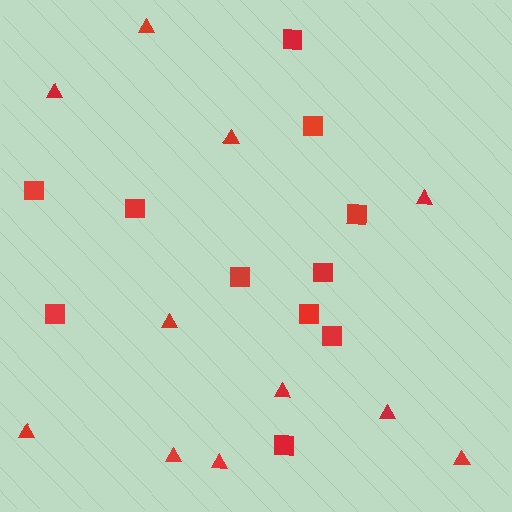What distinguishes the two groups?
There are 2 groups: one group of squares (11) and one group of triangles (11).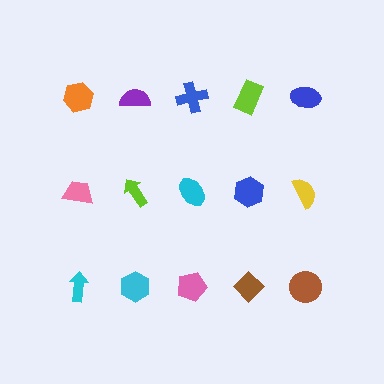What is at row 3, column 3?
A pink pentagon.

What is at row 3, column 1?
A cyan arrow.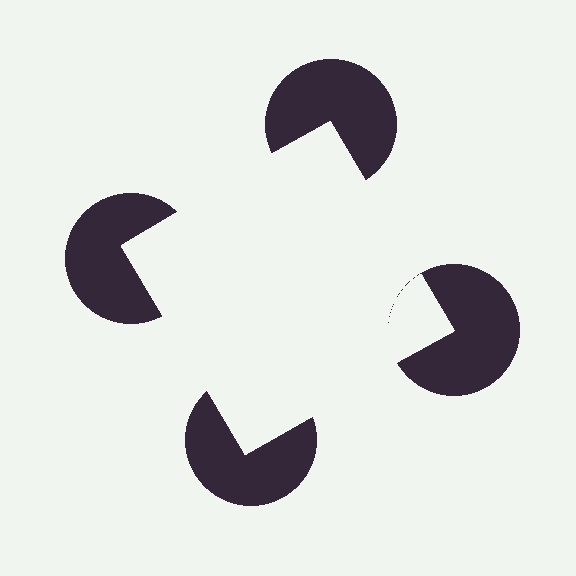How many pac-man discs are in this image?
There are 4 — one at each vertex of the illusory square.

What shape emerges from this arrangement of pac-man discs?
An illusory square — its edges are inferred from the aligned wedge cuts in the pac-man discs, not physically drawn.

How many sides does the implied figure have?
4 sides.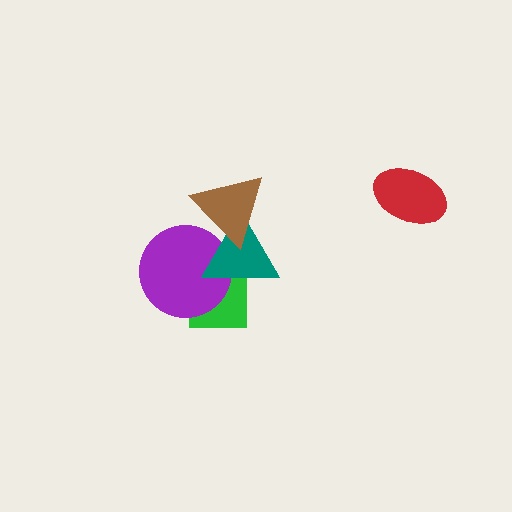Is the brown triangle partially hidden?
No, no other shape covers it.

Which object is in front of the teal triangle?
The brown triangle is in front of the teal triangle.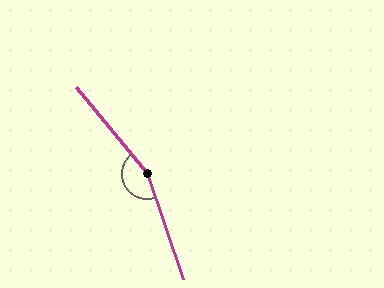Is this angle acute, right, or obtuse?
It is obtuse.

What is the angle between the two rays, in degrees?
Approximately 159 degrees.